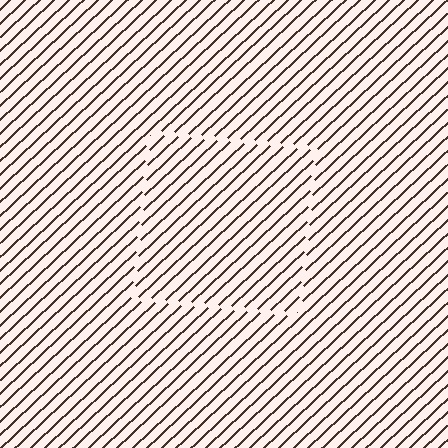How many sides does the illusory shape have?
4 sides — the line-ends trace a square.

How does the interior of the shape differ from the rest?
The interior of the shape contains the same grating, shifted by half a period — the contour is defined by the phase discontinuity where line-ends from the inner and outer gratings abut.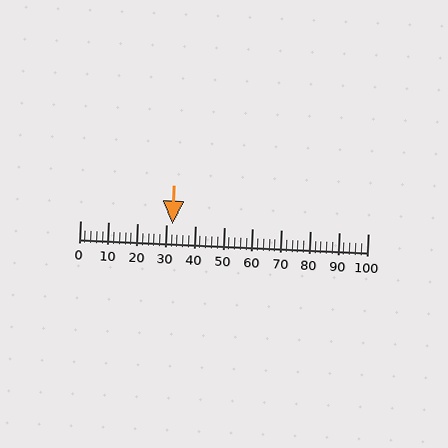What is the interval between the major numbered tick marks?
The major tick marks are spaced 10 units apart.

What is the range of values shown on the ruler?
The ruler shows values from 0 to 100.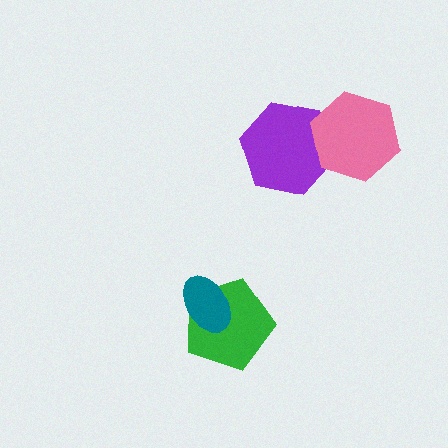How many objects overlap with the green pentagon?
1 object overlaps with the green pentagon.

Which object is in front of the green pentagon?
The teal ellipse is in front of the green pentagon.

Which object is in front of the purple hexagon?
The pink hexagon is in front of the purple hexagon.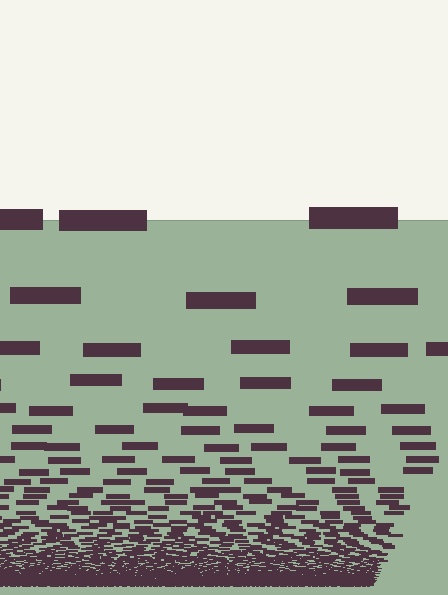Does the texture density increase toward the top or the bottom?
Density increases toward the bottom.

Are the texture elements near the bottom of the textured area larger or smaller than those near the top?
Smaller. The gradient is inverted — elements near the bottom are smaller and denser.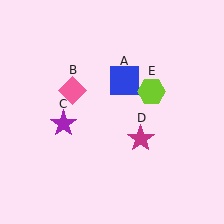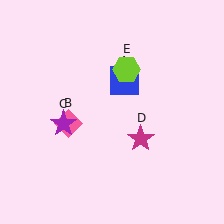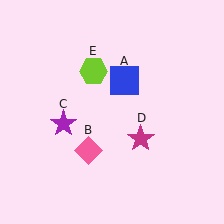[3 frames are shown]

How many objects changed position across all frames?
2 objects changed position: pink diamond (object B), lime hexagon (object E).